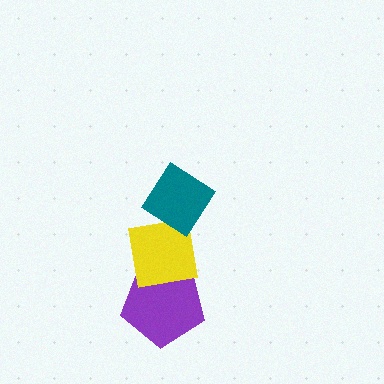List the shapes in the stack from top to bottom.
From top to bottom: the teal diamond, the yellow square, the purple pentagon.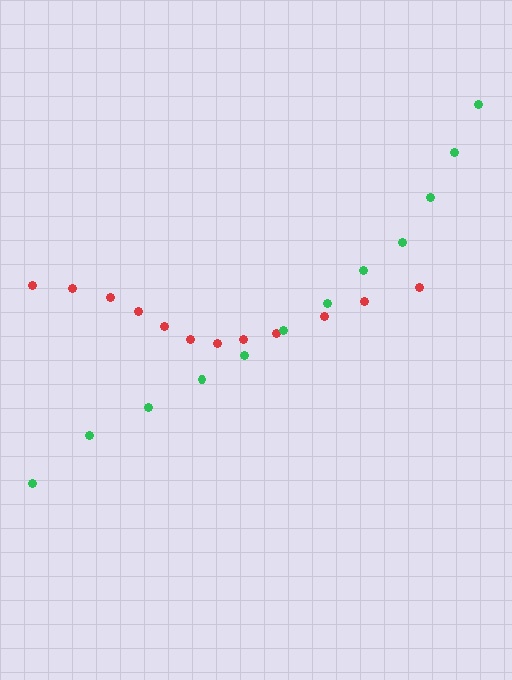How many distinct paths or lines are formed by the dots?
There are 2 distinct paths.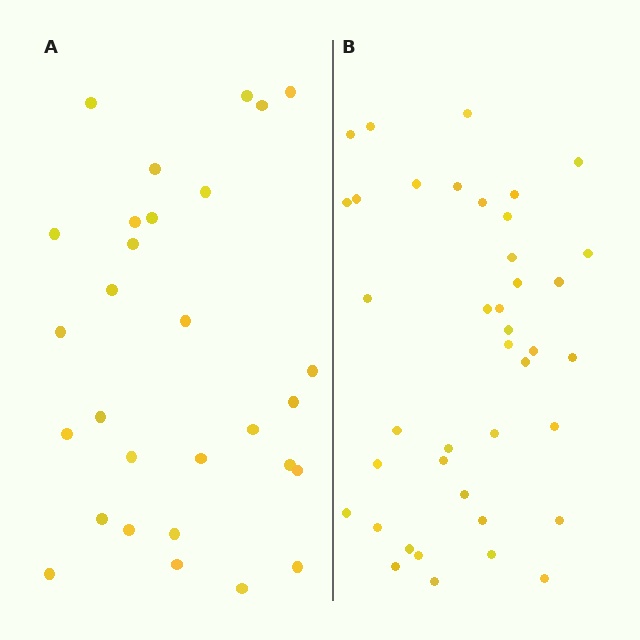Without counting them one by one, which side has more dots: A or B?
Region B (the right region) has more dots.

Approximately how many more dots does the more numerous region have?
Region B has roughly 12 or so more dots than region A.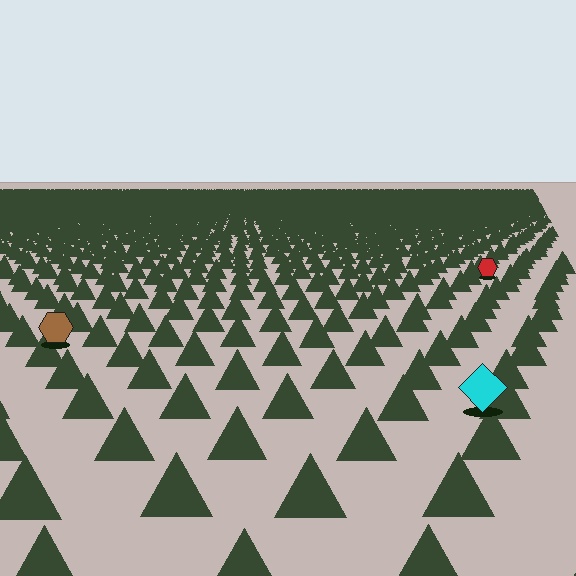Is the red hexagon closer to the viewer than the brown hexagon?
No. The brown hexagon is closer — you can tell from the texture gradient: the ground texture is coarser near it.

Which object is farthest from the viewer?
The red hexagon is farthest from the viewer. It appears smaller and the ground texture around it is denser.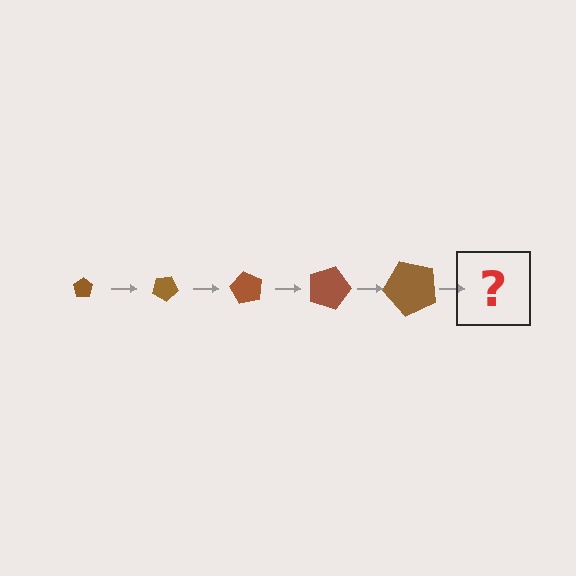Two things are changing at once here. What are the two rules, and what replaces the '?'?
The two rules are that the pentagon grows larger each step and it rotates 30 degrees each step. The '?' should be a pentagon, larger than the previous one and rotated 150 degrees from the start.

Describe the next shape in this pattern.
It should be a pentagon, larger than the previous one and rotated 150 degrees from the start.